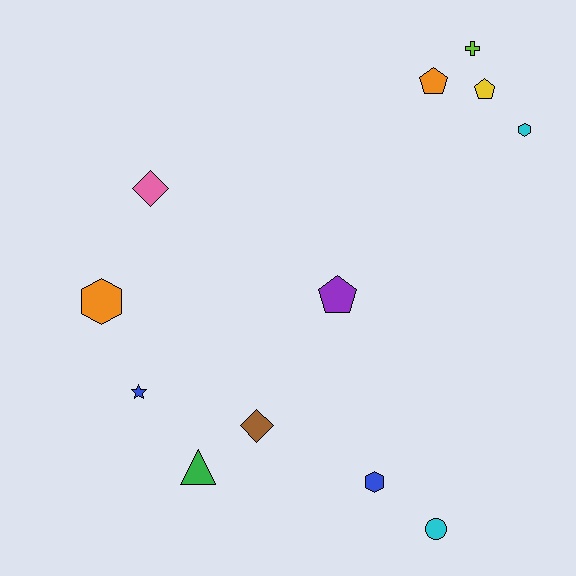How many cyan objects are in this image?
There are 2 cyan objects.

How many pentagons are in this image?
There are 3 pentagons.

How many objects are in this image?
There are 12 objects.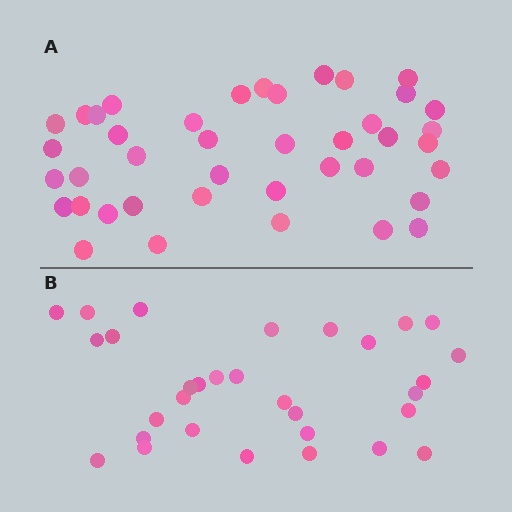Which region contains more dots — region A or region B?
Region A (the top region) has more dots.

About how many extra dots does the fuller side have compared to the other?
Region A has roughly 10 or so more dots than region B.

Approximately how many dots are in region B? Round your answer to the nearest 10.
About 30 dots. (The exact count is 31, which rounds to 30.)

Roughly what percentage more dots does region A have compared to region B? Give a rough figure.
About 30% more.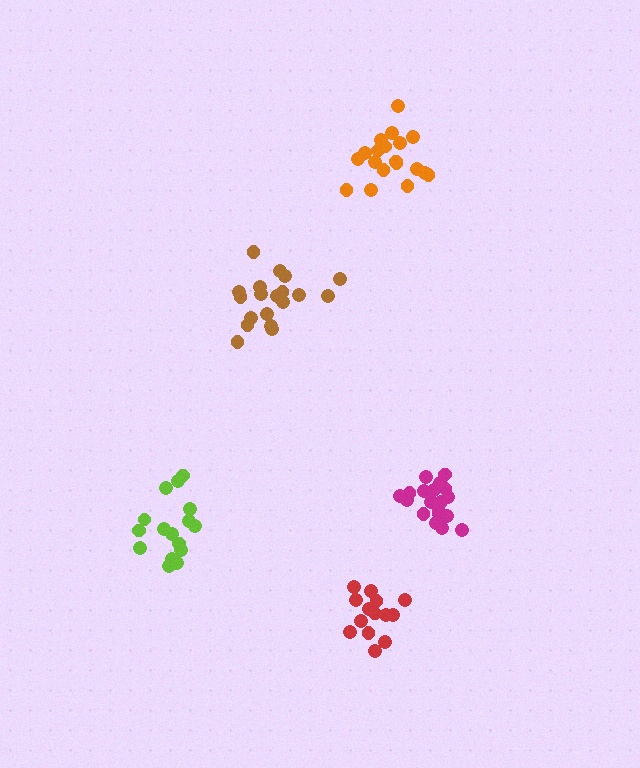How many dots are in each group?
Group 1: 20 dots, Group 2: 16 dots, Group 3: 19 dots, Group 4: 19 dots, Group 5: 14 dots (88 total).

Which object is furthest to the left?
The lime cluster is leftmost.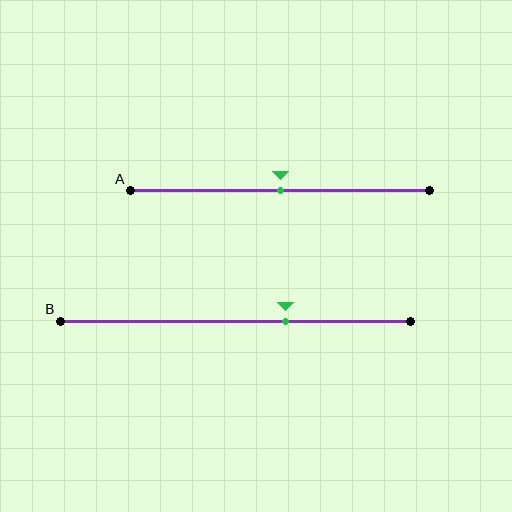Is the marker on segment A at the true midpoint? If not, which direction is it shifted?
Yes, the marker on segment A is at the true midpoint.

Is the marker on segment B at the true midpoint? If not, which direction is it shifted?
No, the marker on segment B is shifted to the right by about 14% of the segment length.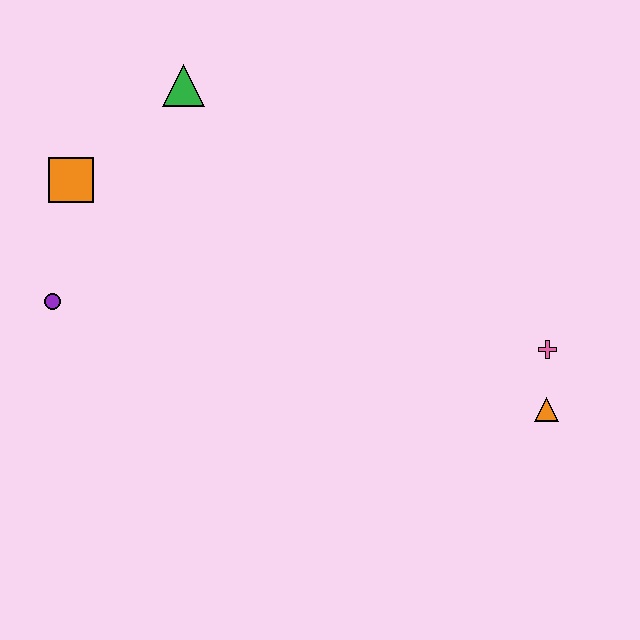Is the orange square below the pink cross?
No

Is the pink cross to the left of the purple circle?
No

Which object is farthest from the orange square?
The orange triangle is farthest from the orange square.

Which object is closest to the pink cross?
The orange triangle is closest to the pink cross.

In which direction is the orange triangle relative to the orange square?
The orange triangle is to the right of the orange square.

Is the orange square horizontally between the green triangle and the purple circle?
Yes